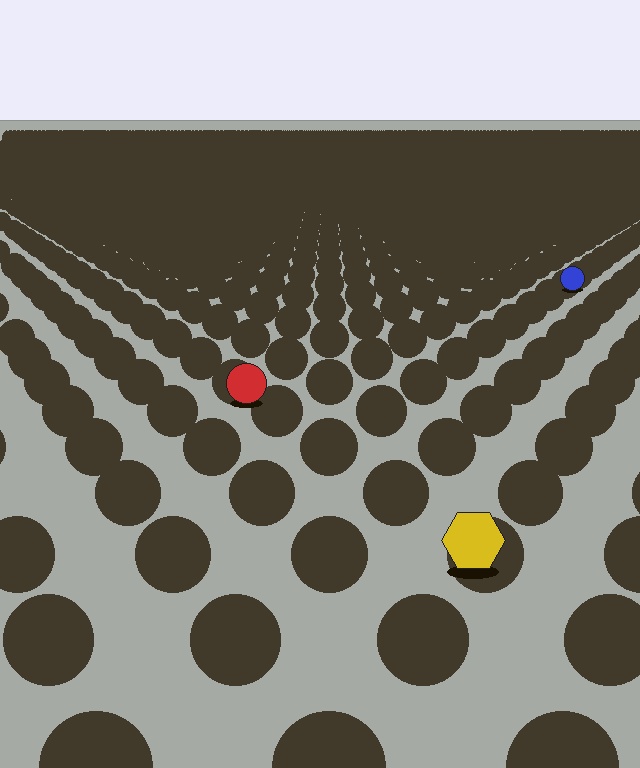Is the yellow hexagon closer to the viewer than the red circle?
Yes. The yellow hexagon is closer — you can tell from the texture gradient: the ground texture is coarser near it.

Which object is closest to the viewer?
The yellow hexagon is closest. The texture marks near it are larger and more spread out.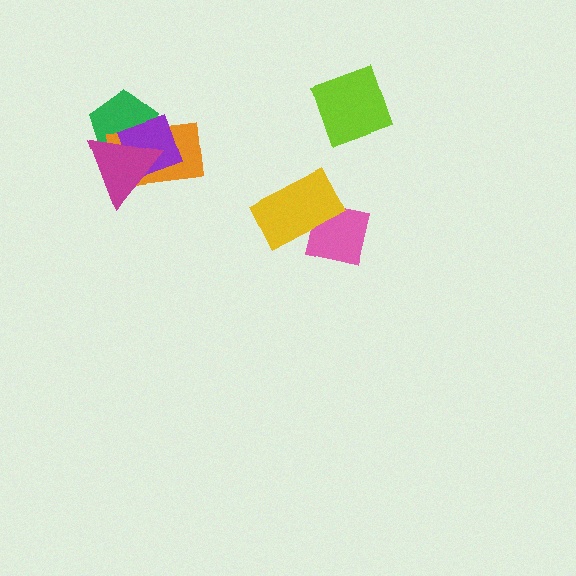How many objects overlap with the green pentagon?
3 objects overlap with the green pentagon.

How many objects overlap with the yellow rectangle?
1 object overlaps with the yellow rectangle.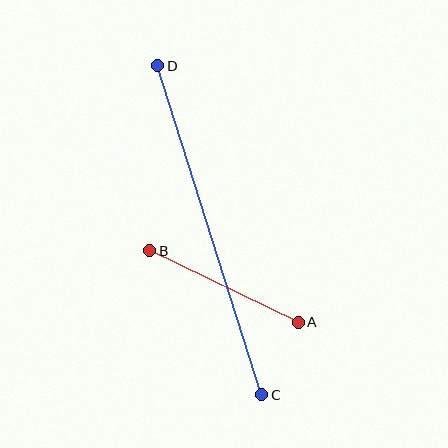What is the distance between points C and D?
The distance is approximately 345 pixels.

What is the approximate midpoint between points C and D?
The midpoint is at approximately (210, 230) pixels.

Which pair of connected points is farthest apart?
Points C and D are farthest apart.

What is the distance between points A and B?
The distance is approximately 165 pixels.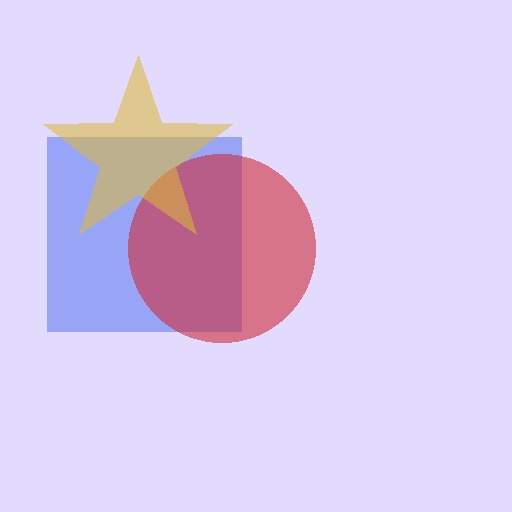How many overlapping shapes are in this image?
There are 3 overlapping shapes in the image.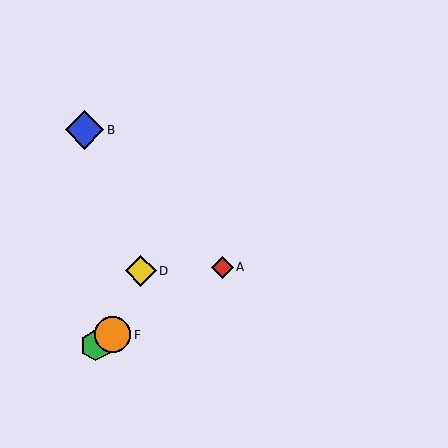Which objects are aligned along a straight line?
Objects A, C, E, F are aligned along a straight line.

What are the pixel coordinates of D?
Object D is at (141, 271).